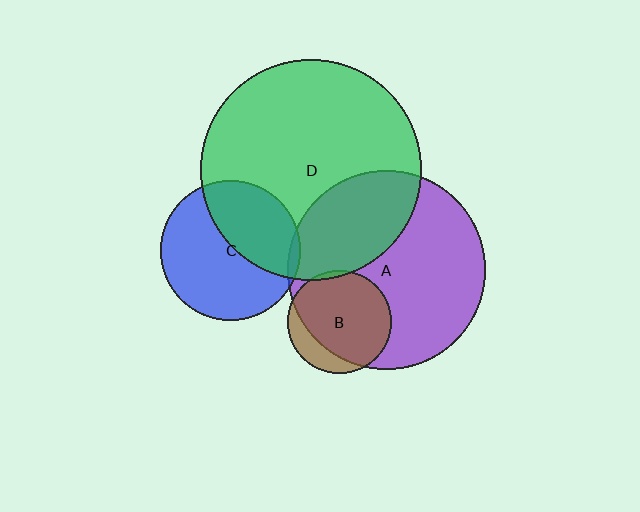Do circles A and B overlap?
Yes.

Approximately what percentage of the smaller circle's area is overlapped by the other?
Approximately 80%.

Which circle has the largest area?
Circle D (green).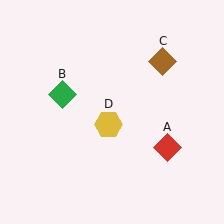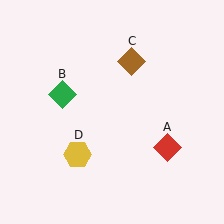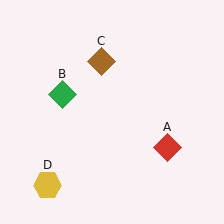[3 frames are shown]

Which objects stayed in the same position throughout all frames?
Red diamond (object A) and green diamond (object B) remained stationary.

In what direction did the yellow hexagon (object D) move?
The yellow hexagon (object D) moved down and to the left.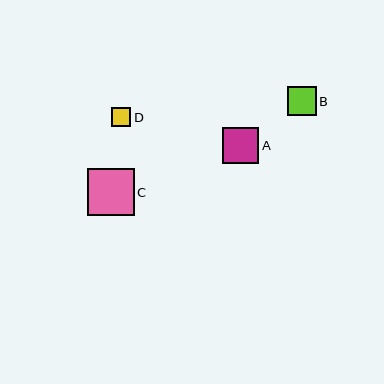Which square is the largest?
Square C is the largest with a size of approximately 46 pixels.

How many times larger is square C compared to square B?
Square C is approximately 1.6 times the size of square B.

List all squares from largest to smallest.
From largest to smallest: C, A, B, D.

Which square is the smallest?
Square D is the smallest with a size of approximately 19 pixels.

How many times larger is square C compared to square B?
Square C is approximately 1.6 times the size of square B.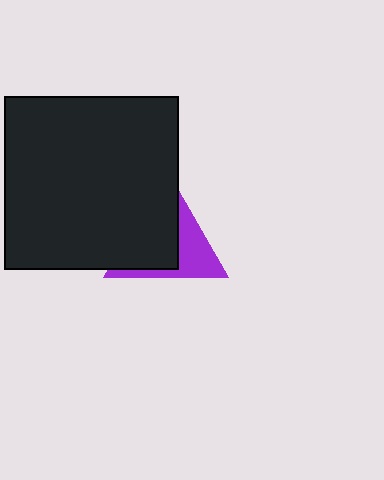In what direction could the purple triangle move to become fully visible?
The purple triangle could move right. That would shift it out from behind the black rectangle entirely.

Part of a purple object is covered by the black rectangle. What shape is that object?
It is a triangle.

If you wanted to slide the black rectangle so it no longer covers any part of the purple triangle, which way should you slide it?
Slide it left — that is the most direct way to separate the two shapes.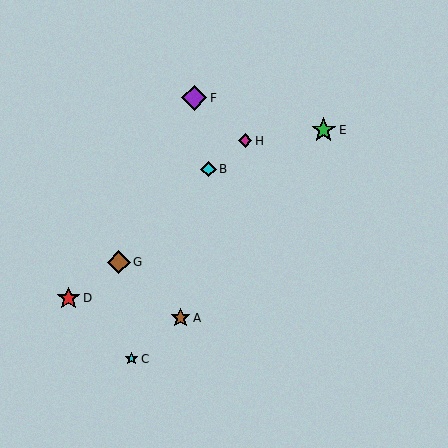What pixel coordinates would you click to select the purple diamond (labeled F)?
Click at (194, 98) to select the purple diamond F.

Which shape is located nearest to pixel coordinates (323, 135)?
The green star (labeled E) at (324, 130) is nearest to that location.